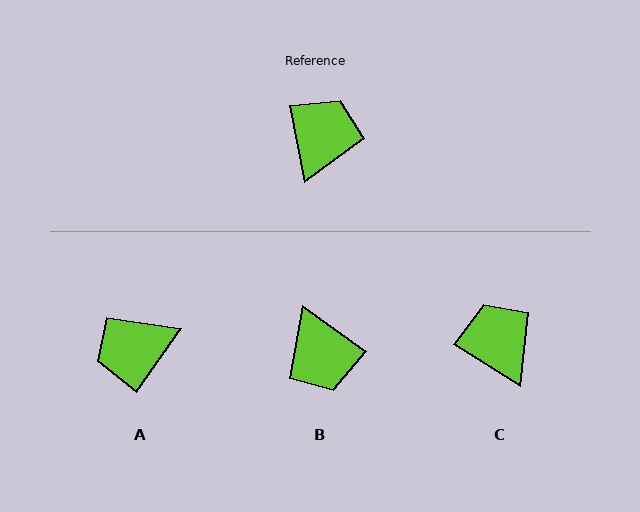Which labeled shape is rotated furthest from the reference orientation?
B, about 137 degrees away.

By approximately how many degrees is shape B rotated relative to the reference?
Approximately 137 degrees clockwise.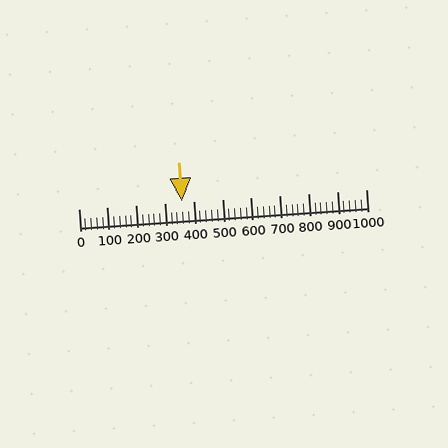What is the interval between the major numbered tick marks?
The major tick marks are spaced 100 units apart.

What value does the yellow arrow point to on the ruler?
The yellow arrow points to approximately 360.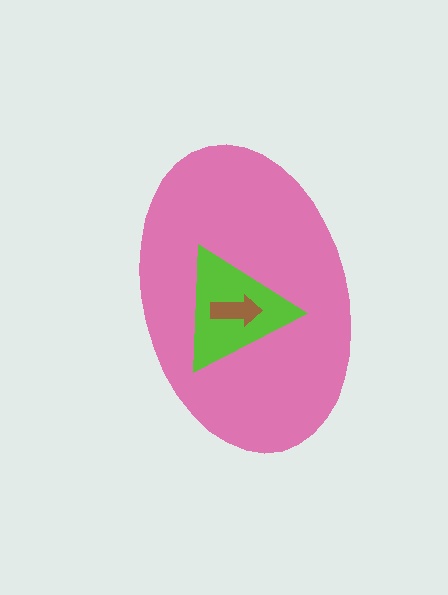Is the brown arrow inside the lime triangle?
Yes.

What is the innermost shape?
The brown arrow.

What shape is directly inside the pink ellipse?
The lime triangle.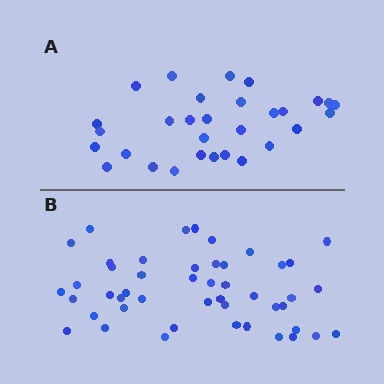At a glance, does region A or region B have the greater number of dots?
Region B (the bottom region) has more dots.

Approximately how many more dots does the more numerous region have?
Region B has approximately 15 more dots than region A.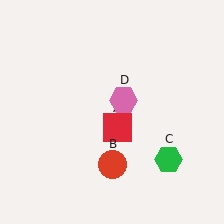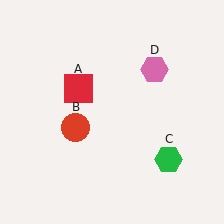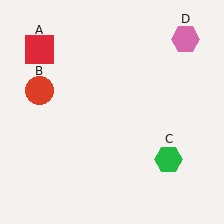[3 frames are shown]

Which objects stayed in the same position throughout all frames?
Green hexagon (object C) remained stationary.